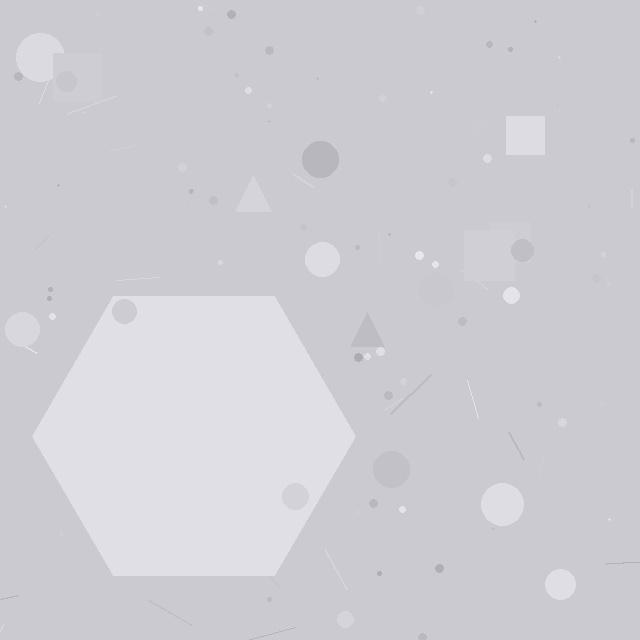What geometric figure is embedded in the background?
A hexagon is embedded in the background.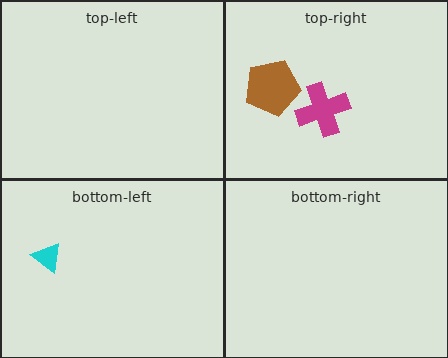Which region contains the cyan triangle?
The bottom-left region.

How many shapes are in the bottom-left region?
1.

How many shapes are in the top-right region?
2.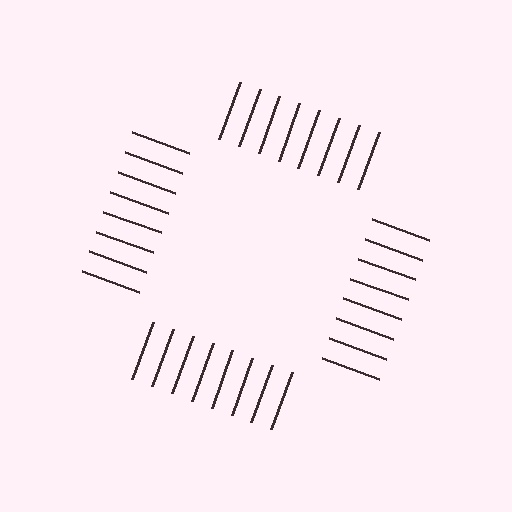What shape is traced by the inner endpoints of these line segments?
An illusory square — the line segments terminate on its edges but no continuous stroke is drawn.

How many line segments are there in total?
32 — 8 along each of the 4 edges.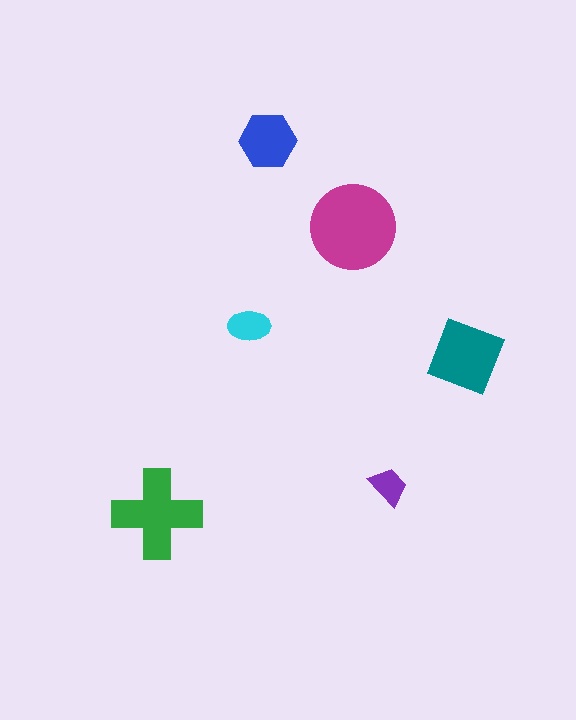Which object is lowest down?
The green cross is bottommost.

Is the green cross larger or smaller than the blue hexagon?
Larger.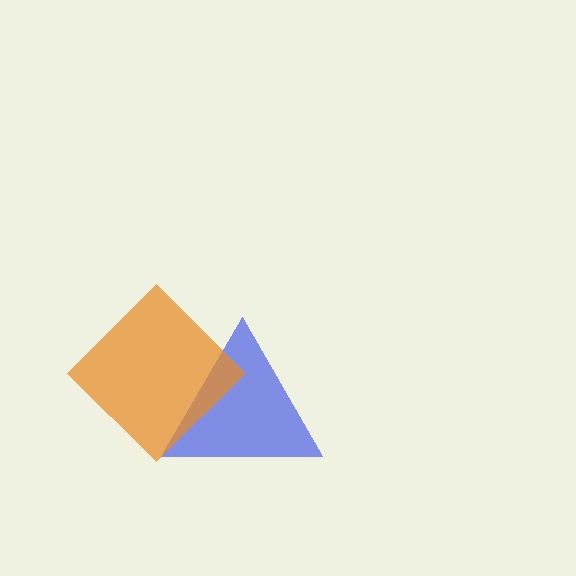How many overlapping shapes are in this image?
There are 2 overlapping shapes in the image.